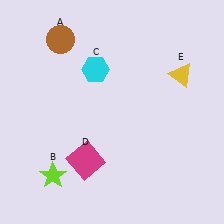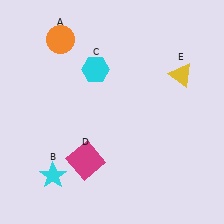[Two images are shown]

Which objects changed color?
A changed from brown to orange. B changed from lime to cyan.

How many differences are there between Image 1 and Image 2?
There are 2 differences between the two images.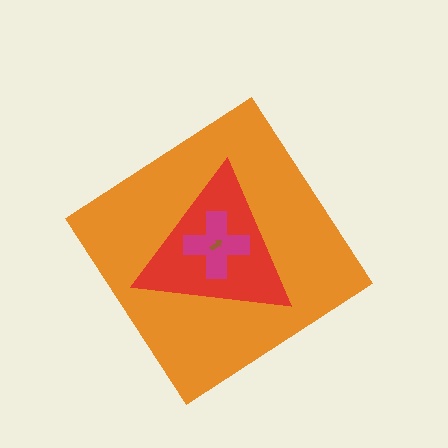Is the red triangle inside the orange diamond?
Yes.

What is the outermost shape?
The orange diamond.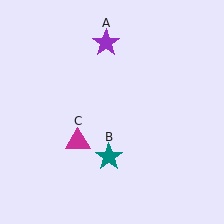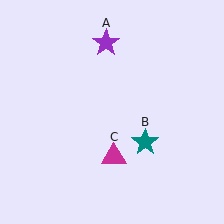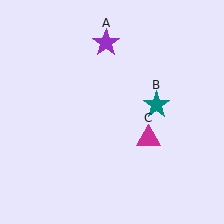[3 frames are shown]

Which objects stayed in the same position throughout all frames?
Purple star (object A) remained stationary.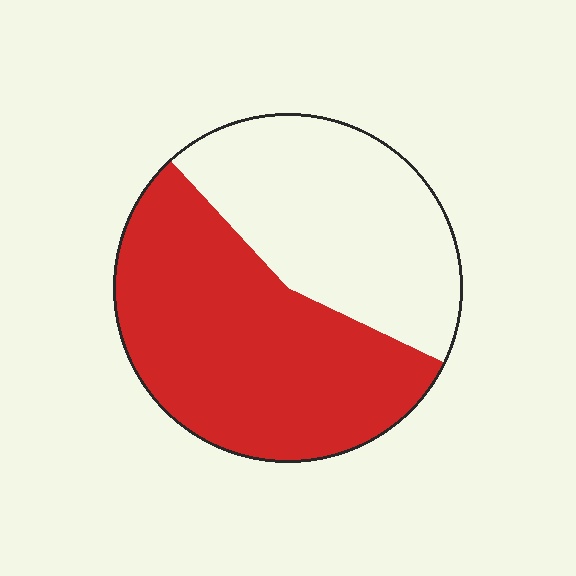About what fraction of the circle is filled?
About three fifths (3/5).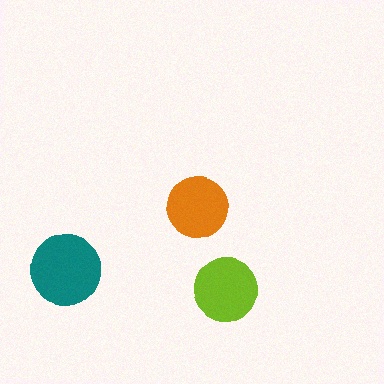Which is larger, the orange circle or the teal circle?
The teal one.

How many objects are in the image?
There are 3 objects in the image.